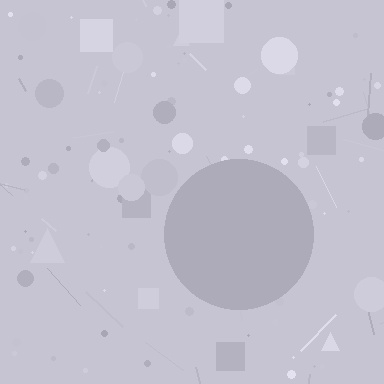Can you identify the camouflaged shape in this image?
The camouflaged shape is a circle.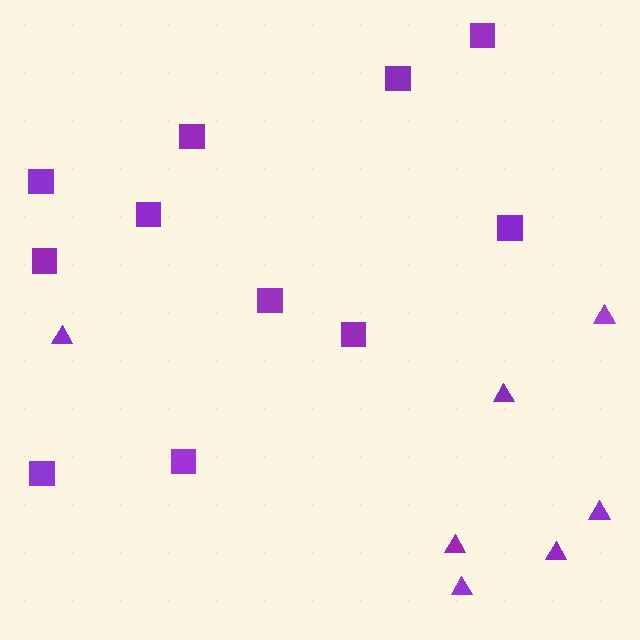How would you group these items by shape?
There are 2 groups: one group of triangles (7) and one group of squares (11).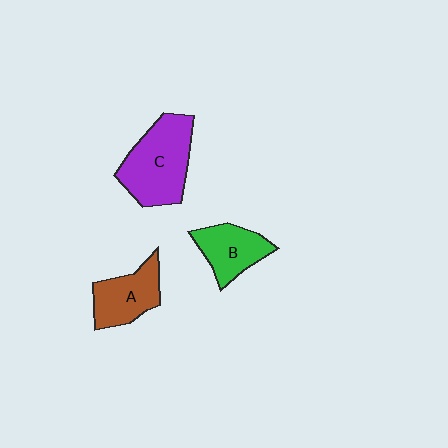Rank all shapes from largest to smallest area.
From largest to smallest: C (purple), A (brown), B (green).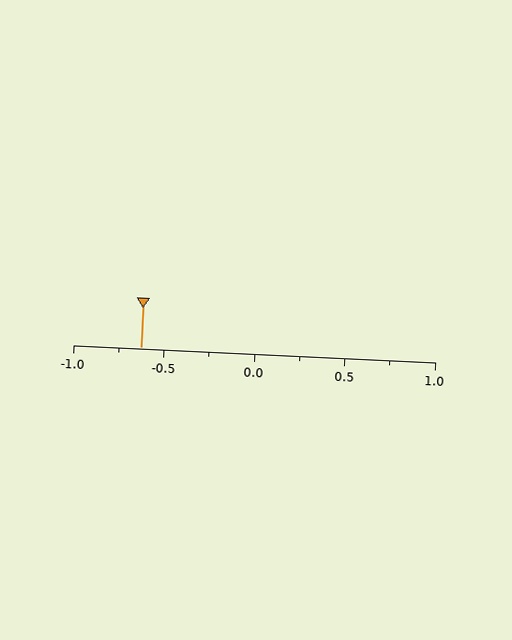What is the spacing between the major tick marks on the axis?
The major ticks are spaced 0.5 apart.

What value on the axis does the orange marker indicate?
The marker indicates approximately -0.62.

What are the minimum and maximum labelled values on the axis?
The axis runs from -1.0 to 1.0.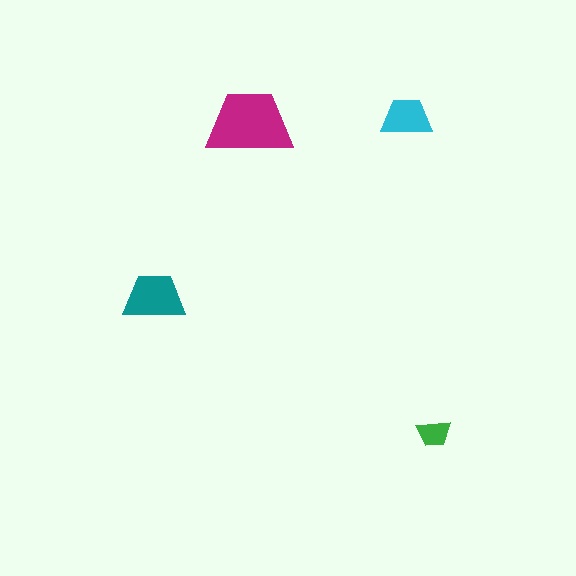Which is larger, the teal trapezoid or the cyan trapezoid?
The teal one.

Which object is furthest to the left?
The teal trapezoid is leftmost.